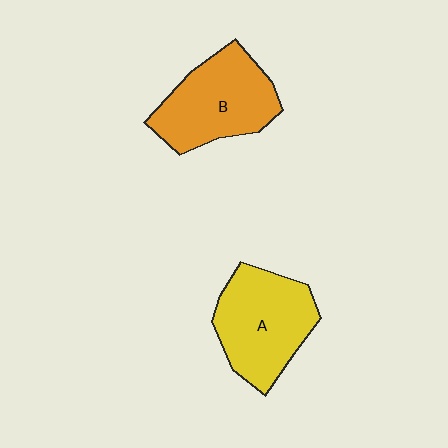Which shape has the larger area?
Shape A (yellow).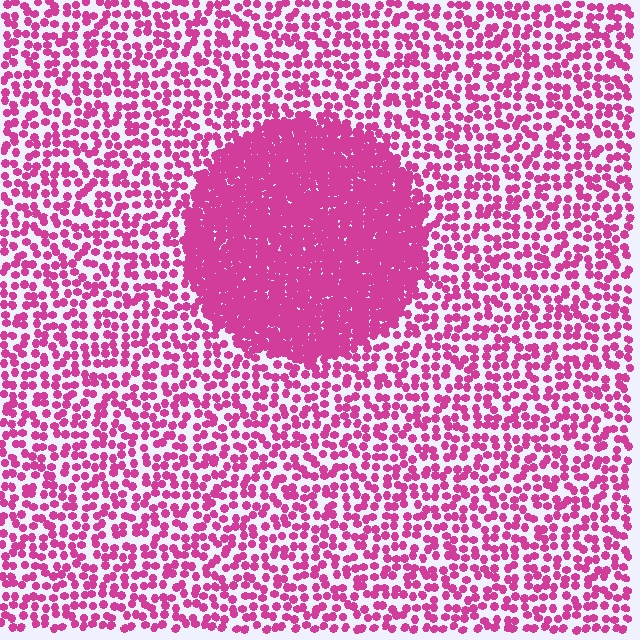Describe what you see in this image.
The image contains small magenta elements arranged at two different densities. A circle-shaped region is visible where the elements are more densely packed than the surrounding area.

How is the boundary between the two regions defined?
The boundary is defined by a change in element density (approximately 2.8x ratio). All elements are the same color, size, and shape.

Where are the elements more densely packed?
The elements are more densely packed inside the circle boundary.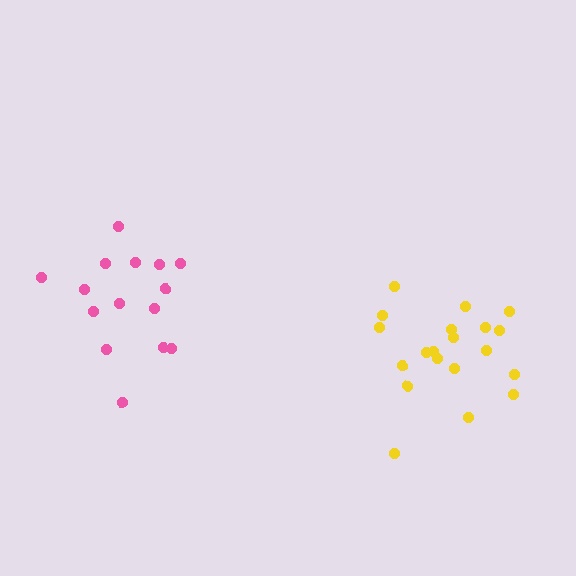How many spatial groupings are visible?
There are 2 spatial groupings.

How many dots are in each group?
Group 1: 20 dots, Group 2: 15 dots (35 total).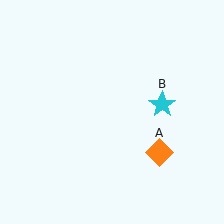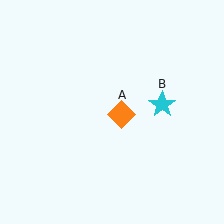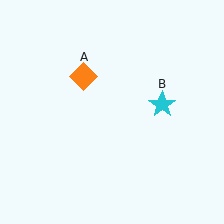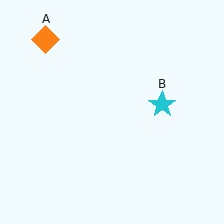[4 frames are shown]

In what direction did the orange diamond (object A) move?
The orange diamond (object A) moved up and to the left.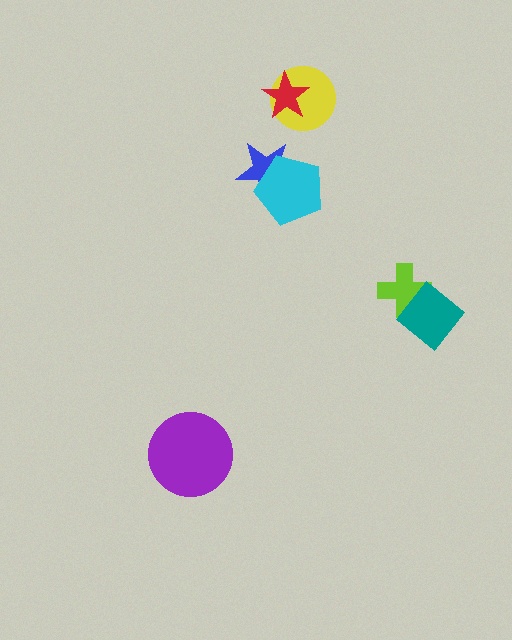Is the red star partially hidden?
No, no other shape covers it.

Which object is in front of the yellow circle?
The red star is in front of the yellow circle.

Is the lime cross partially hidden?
Yes, it is partially covered by another shape.